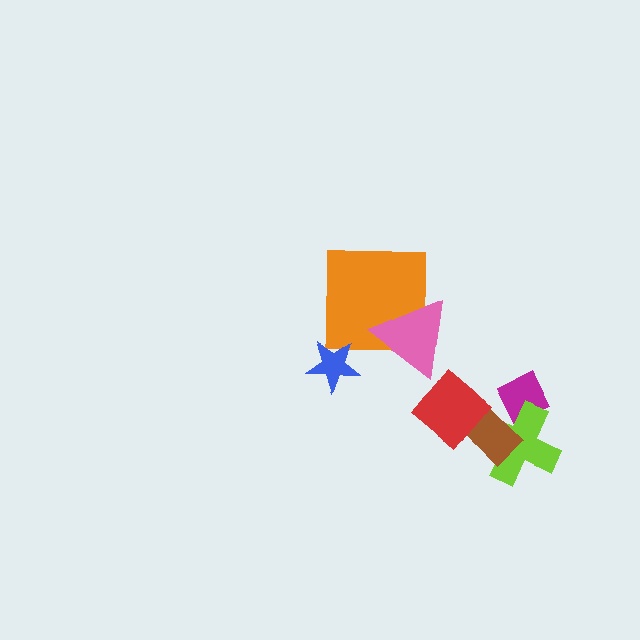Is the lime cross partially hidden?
Yes, it is partially covered by another shape.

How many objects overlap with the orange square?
1 object overlaps with the orange square.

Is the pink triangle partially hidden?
No, no other shape covers it.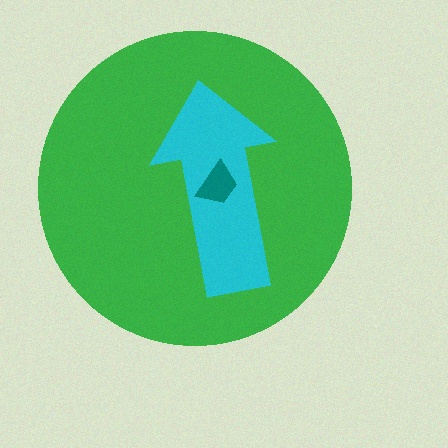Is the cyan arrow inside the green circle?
Yes.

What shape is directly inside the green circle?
The cyan arrow.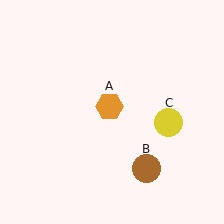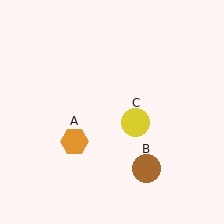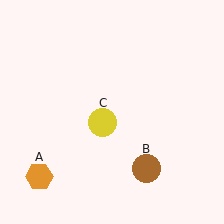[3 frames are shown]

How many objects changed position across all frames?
2 objects changed position: orange hexagon (object A), yellow circle (object C).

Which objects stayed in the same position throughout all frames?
Brown circle (object B) remained stationary.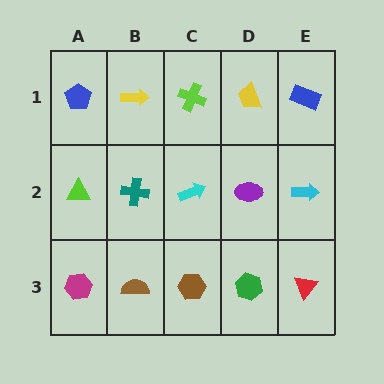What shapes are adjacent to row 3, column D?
A purple ellipse (row 2, column D), a brown hexagon (row 3, column C), a red triangle (row 3, column E).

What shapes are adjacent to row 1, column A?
A lime triangle (row 2, column A), a yellow arrow (row 1, column B).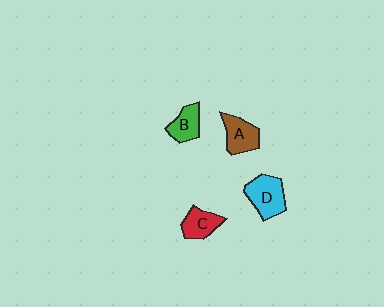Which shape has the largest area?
Shape D (cyan).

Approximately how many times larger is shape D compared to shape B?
Approximately 1.4 times.